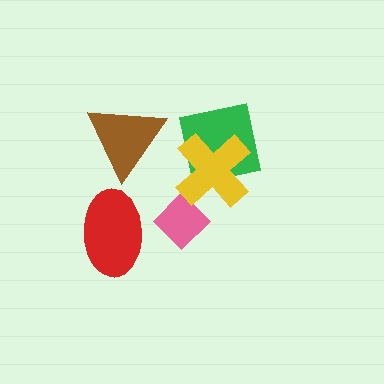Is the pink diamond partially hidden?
Yes, it is partially covered by another shape.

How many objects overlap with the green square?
1 object overlaps with the green square.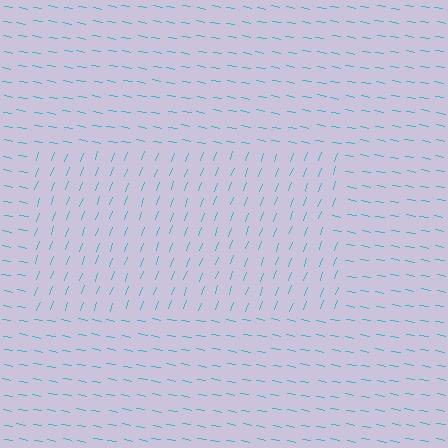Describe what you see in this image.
The image is filled with small cyan line segments. A rectangle region in the image has lines oriented differently from the surrounding lines, creating a visible texture boundary.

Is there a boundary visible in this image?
Yes, there is a texture boundary formed by a change in line orientation.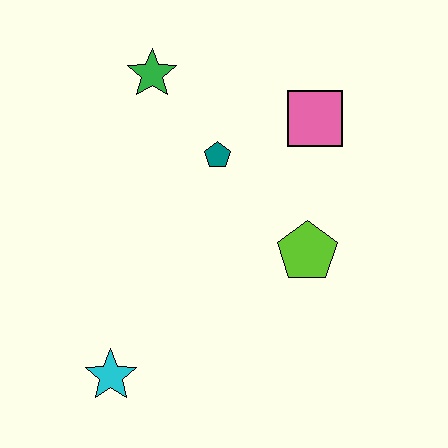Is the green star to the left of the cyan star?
No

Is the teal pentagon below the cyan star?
No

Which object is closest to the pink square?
The teal pentagon is closest to the pink square.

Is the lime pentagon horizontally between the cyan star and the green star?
No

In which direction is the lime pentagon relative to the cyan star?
The lime pentagon is to the right of the cyan star.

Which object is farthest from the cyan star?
The pink square is farthest from the cyan star.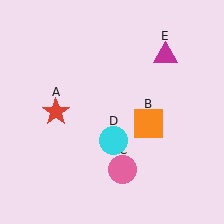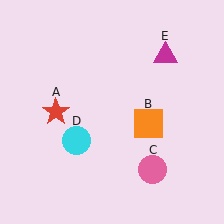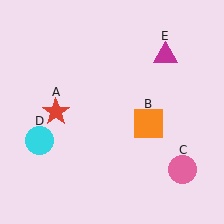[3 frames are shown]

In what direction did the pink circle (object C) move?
The pink circle (object C) moved right.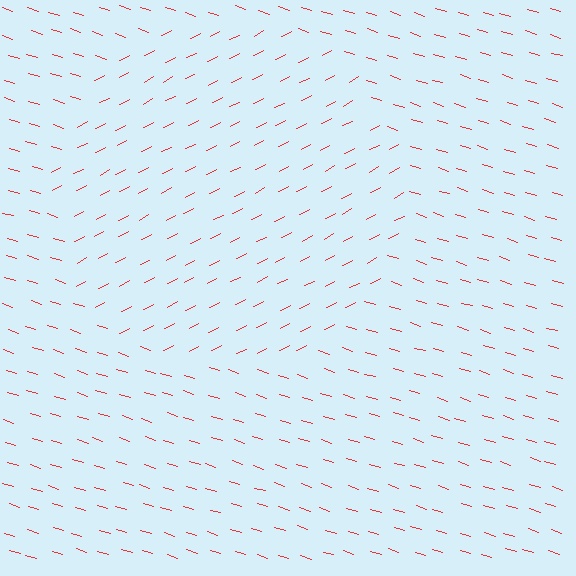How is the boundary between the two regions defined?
The boundary is defined purely by a change in line orientation (approximately 45 degrees difference). All lines are the same color and thickness.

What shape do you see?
I see a circle.